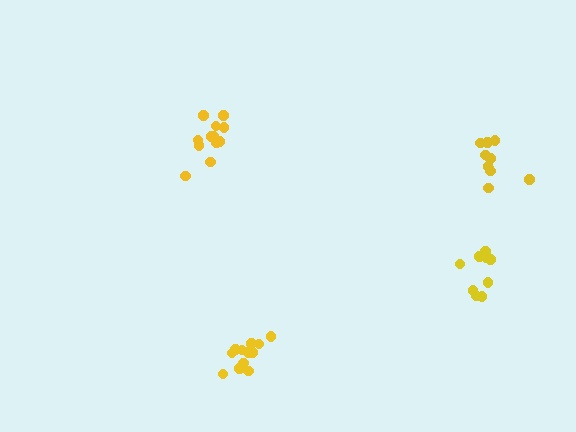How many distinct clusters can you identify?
There are 4 distinct clusters.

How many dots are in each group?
Group 1: 12 dots, Group 2: 11 dots, Group 3: 12 dots, Group 4: 9 dots (44 total).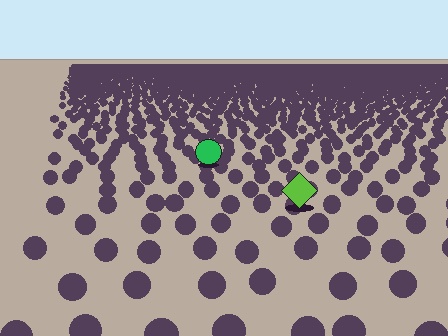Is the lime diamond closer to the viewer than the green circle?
Yes. The lime diamond is closer — you can tell from the texture gradient: the ground texture is coarser near it.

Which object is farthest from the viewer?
The green circle is farthest from the viewer. It appears smaller and the ground texture around it is denser.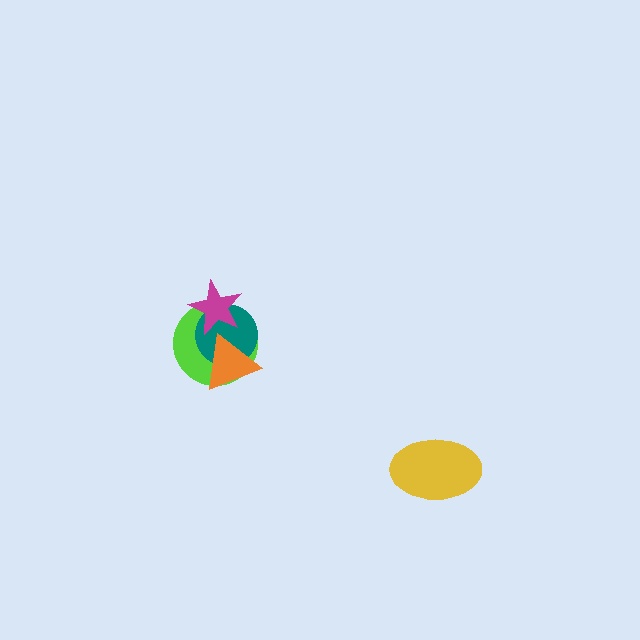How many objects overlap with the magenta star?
2 objects overlap with the magenta star.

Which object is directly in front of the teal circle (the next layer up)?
The orange triangle is directly in front of the teal circle.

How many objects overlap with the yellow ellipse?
0 objects overlap with the yellow ellipse.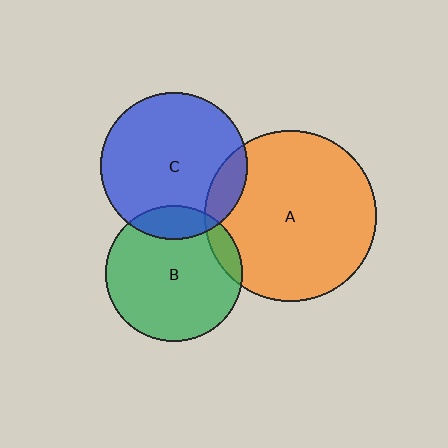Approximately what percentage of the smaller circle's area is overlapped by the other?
Approximately 15%.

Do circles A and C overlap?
Yes.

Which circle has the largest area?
Circle A (orange).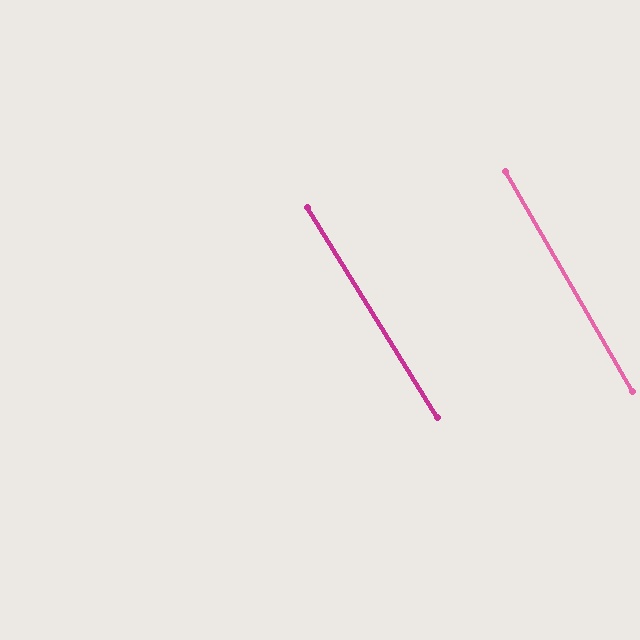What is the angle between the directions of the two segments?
Approximately 2 degrees.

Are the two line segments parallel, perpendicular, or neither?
Parallel — their directions differ by only 1.8°.